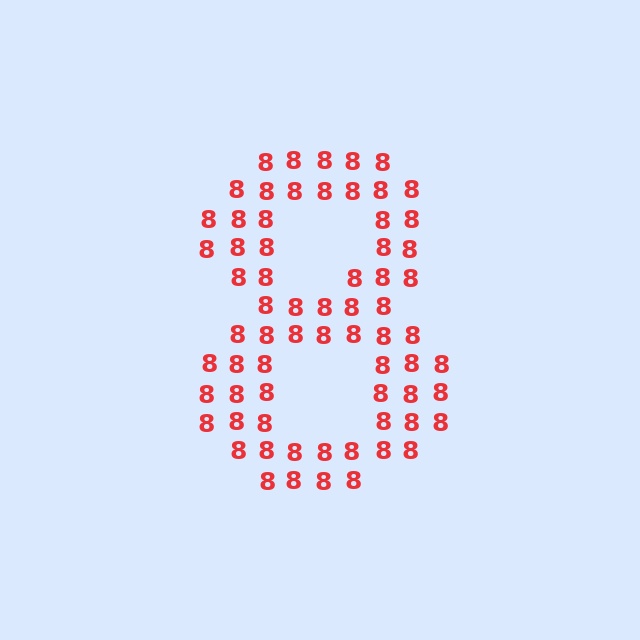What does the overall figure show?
The overall figure shows the digit 8.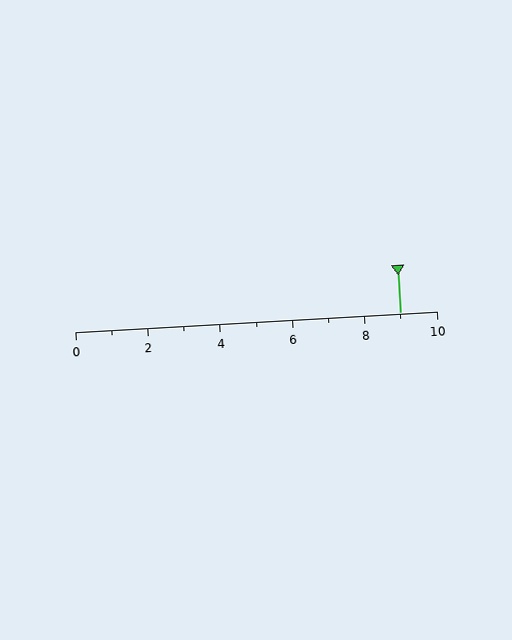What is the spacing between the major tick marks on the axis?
The major ticks are spaced 2 apart.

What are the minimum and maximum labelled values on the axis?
The axis runs from 0 to 10.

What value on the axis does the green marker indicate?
The marker indicates approximately 9.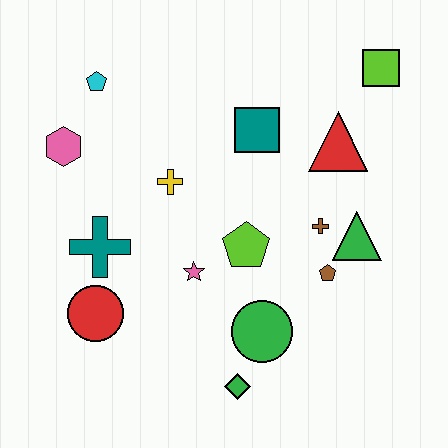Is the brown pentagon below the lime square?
Yes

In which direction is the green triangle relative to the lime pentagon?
The green triangle is to the right of the lime pentagon.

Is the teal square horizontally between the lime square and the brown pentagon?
No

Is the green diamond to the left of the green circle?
Yes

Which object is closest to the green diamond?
The green circle is closest to the green diamond.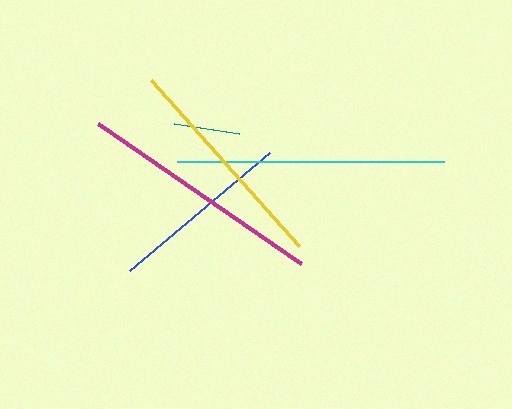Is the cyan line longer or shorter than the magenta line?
The cyan line is longer than the magenta line.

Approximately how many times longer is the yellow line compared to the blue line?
The yellow line is approximately 1.2 times the length of the blue line.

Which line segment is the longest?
The cyan line is the longest at approximately 268 pixels.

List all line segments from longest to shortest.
From longest to shortest: cyan, magenta, yellow, blue, teal.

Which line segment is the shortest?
The teal line is the shortest at approximately 65 pixels.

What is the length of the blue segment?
The blue segment is approximately 184 pixels long.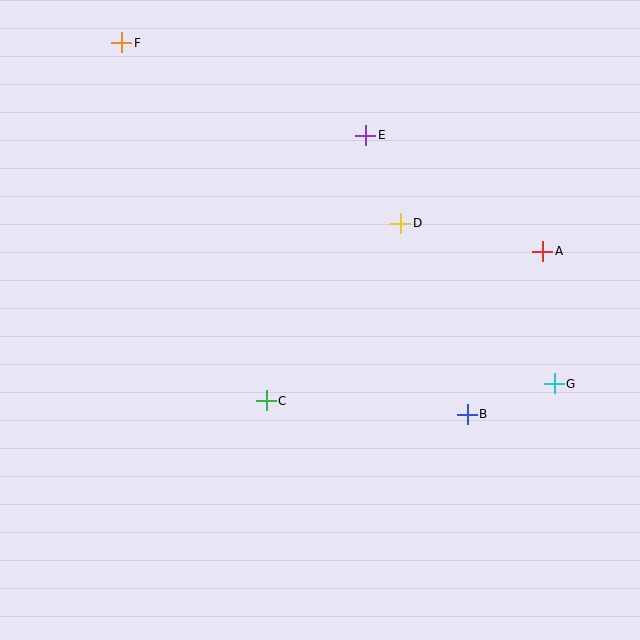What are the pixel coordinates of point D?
Point D is at (401, 223).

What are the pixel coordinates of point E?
Point E is at (366, 135).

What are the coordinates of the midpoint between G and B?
The midpoint between G and B is at (511, 399).